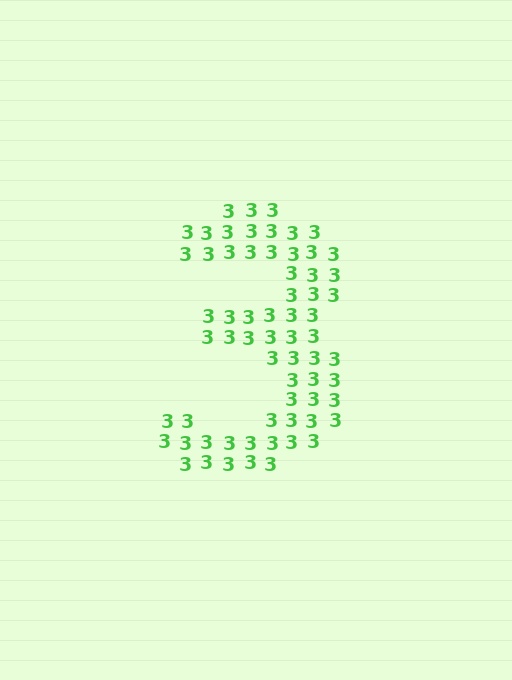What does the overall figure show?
The overall figure shows the digit 3.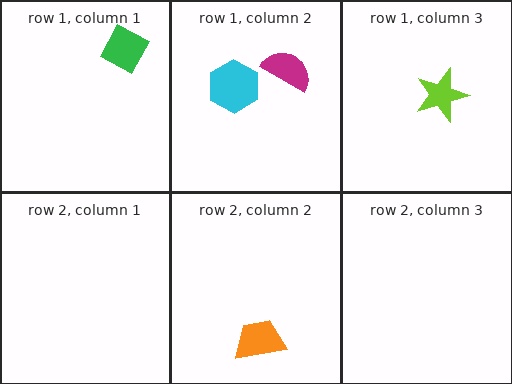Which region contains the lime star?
The row 1, column 3 region.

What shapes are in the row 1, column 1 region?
The green diamond.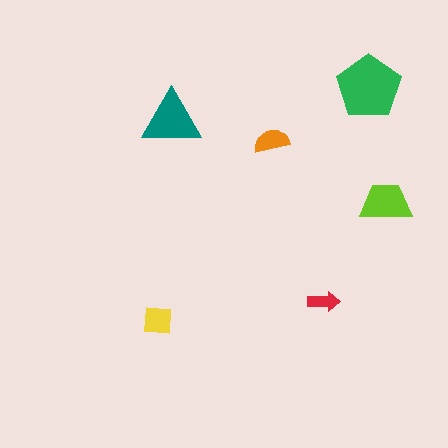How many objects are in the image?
There are 6 objects in the image.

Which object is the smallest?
The red arrow.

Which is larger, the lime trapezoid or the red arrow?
The lime trapezoid.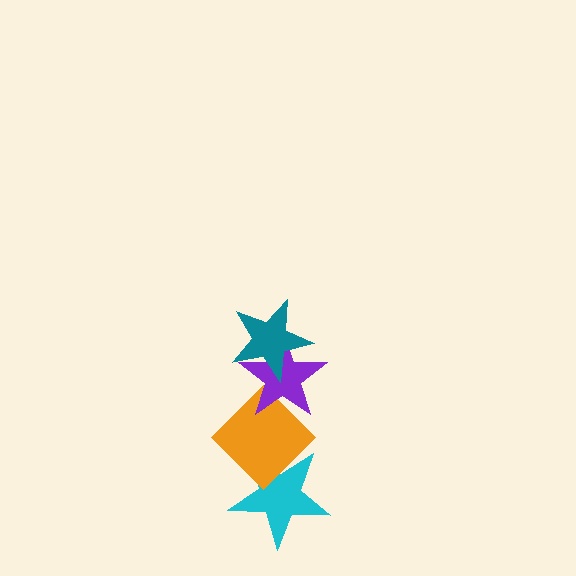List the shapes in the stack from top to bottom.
From top to bottom: the teal star, the purple star, the orange diamond, the cyan star.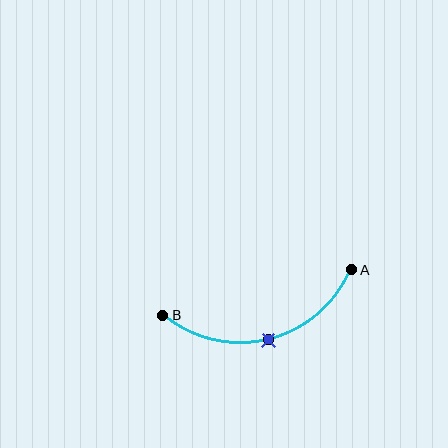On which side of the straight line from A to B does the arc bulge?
The arc bulges below the straight line connecting A and B.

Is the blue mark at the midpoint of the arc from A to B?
Yes. The blue mark lies on the arc at equal arc-length from both A and B — it is the arc midpoint.